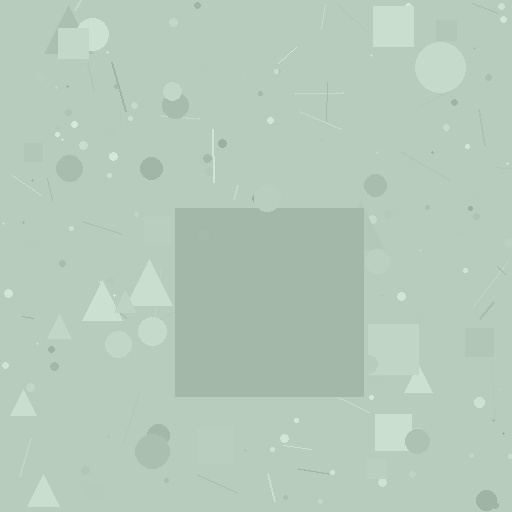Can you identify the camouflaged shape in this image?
The camouflaged shape is a square.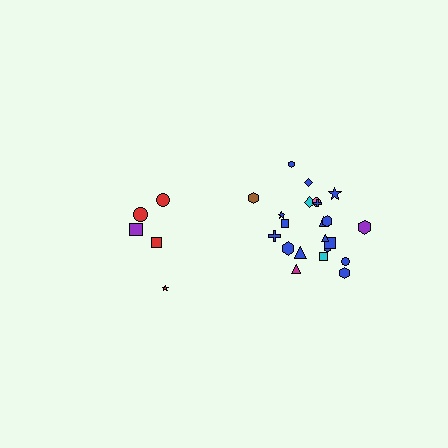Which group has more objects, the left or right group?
The right group.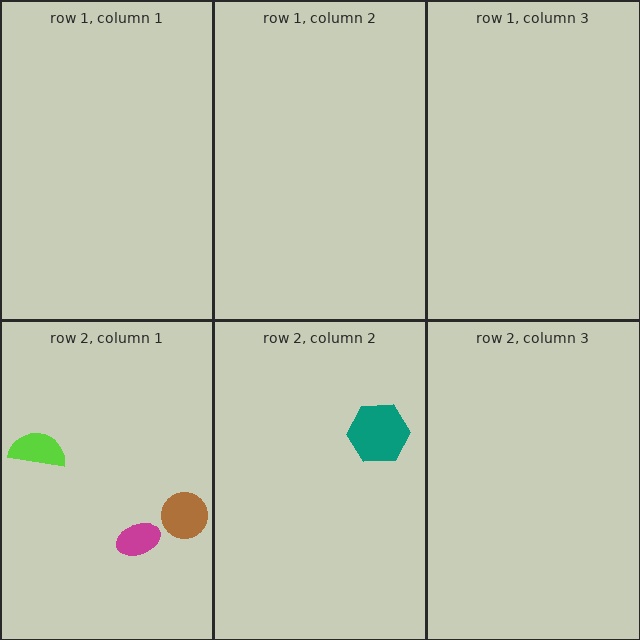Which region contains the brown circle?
The row 2, column 1 region.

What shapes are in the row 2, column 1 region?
The magenta ellipse, the brown circle, the lime semicircle.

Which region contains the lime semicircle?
The row 2, column 1 region.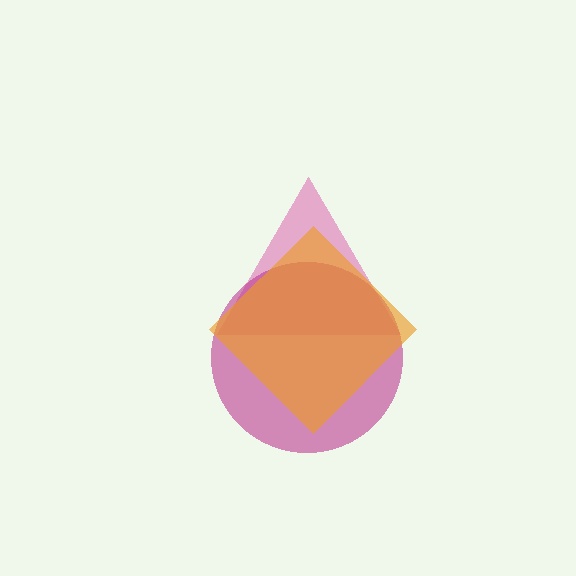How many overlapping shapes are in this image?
There are 3 overlapping shapes in the image.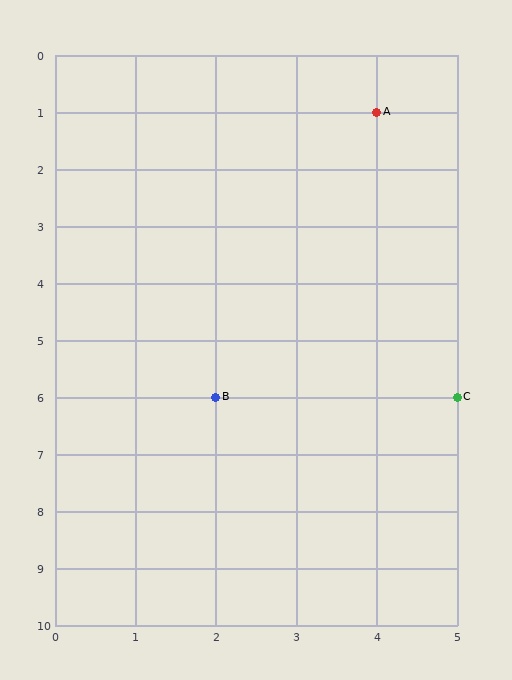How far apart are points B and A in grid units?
Points B and A are 2 columns and 5 rows apart (about 5.4 grid units diagonally).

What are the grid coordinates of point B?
Point B is at grid coordinates (2, 6).